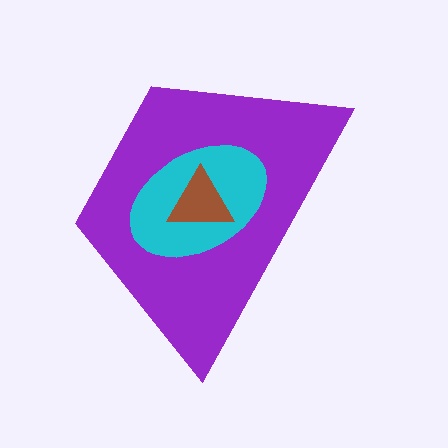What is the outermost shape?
The purple trapezoid.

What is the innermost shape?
The brown triangle.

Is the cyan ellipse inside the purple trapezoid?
Yes.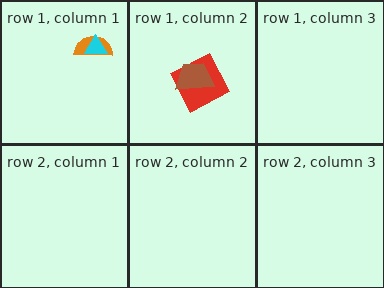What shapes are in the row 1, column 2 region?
The red square, the brown trapezoid.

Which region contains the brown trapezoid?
The row 1, column 2 region.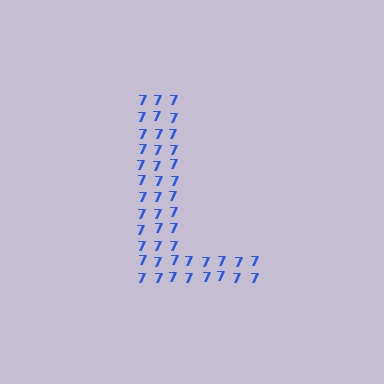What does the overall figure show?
The overall figure shows the letter L.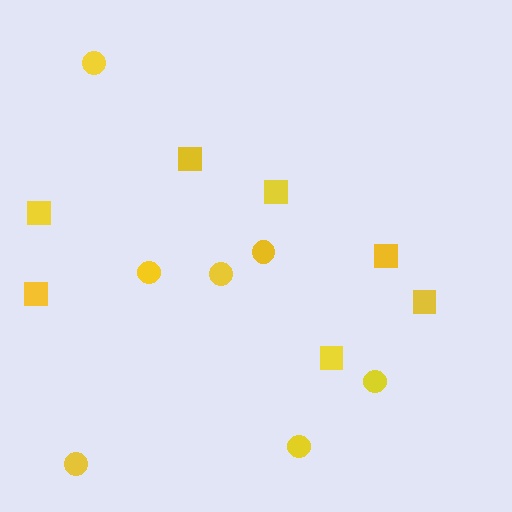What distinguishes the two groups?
There are 2 groups: one group of squares (7) and one group of circles (7).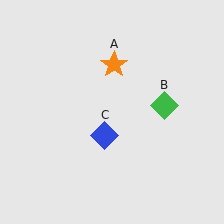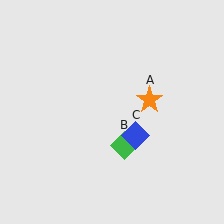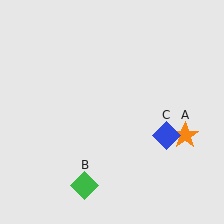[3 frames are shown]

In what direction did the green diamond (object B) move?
The green diamond (object B) moved down and to the left.